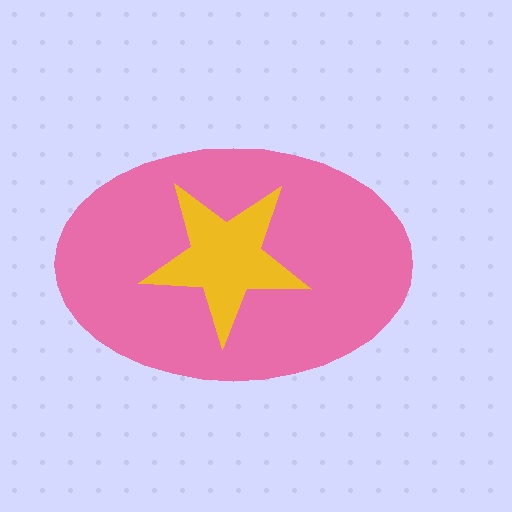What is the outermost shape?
The pink ellipse.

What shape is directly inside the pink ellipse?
The yellow star.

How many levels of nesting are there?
2.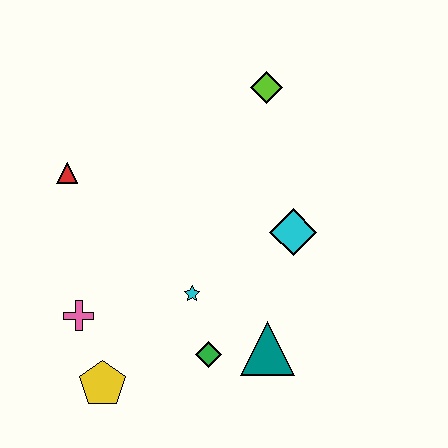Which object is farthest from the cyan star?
The lime diamond is farthest from the cyan star.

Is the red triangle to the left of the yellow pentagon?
Yes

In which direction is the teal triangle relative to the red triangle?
The teal triangle is to the right of the red triangle.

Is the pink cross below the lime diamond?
Yes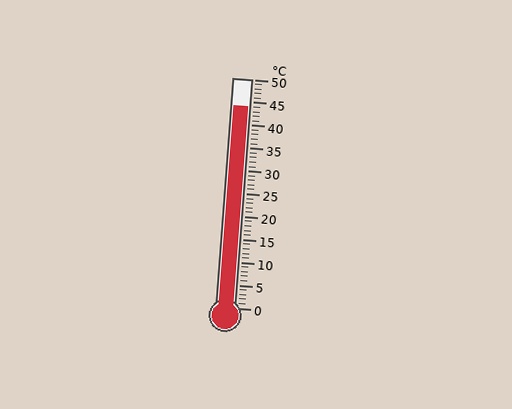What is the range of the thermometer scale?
The thermometer scale ranges from 0°C to 50°C.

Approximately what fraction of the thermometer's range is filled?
The thermometer is filled to approximately 90% of its range.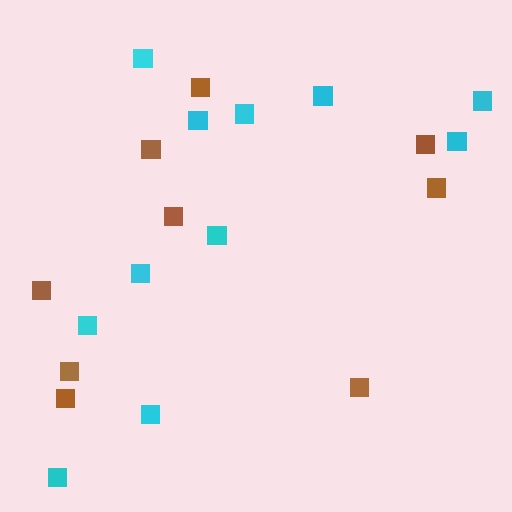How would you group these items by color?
There are 2 groups: one group of cyan squares (11) and one group of brown squares (9).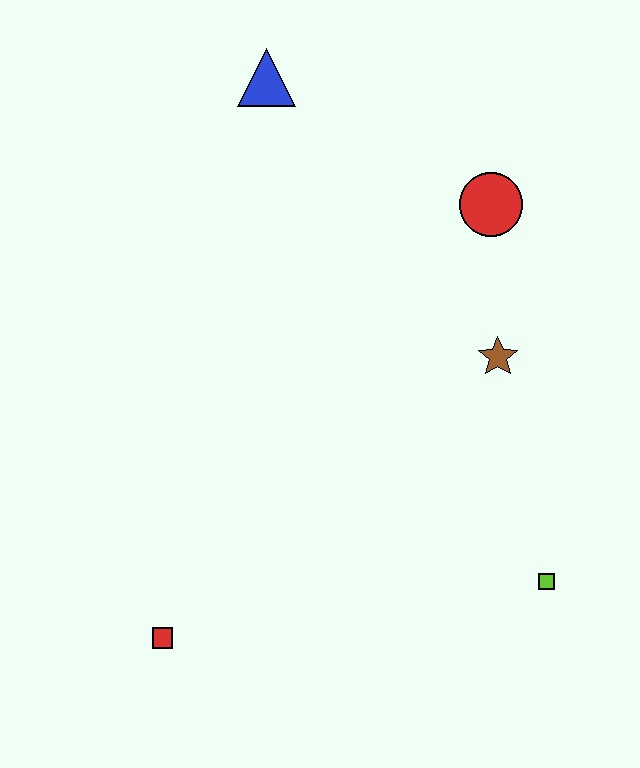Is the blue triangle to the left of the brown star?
Yes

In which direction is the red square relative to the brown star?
The red square is to the left of the brown star.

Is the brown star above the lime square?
Yes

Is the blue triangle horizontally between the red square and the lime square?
Yes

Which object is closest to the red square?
The lime square is closest to the red square.